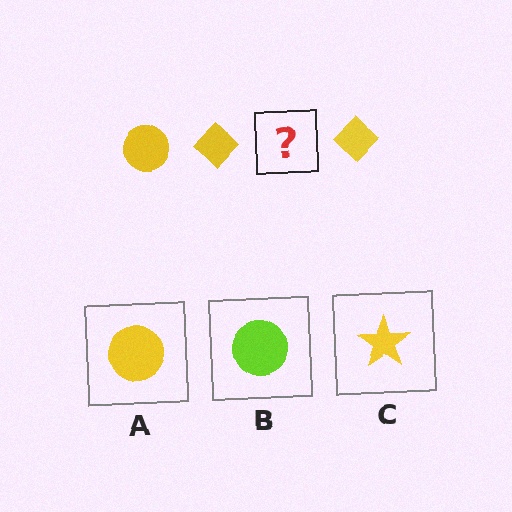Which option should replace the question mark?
Option A.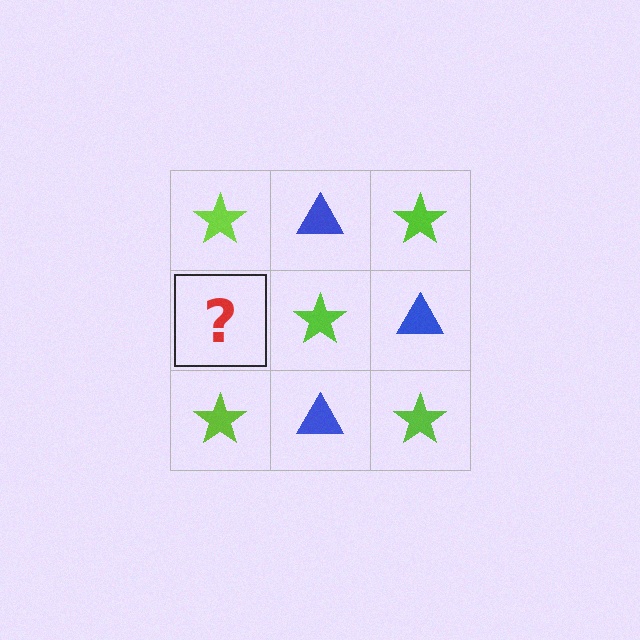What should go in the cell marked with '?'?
The missing cell should contain a blue triangle.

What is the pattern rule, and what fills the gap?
The rule is that it alternates lime star and blue triangle in a checkerboard pattern. The gap should be filled with a blue triangle.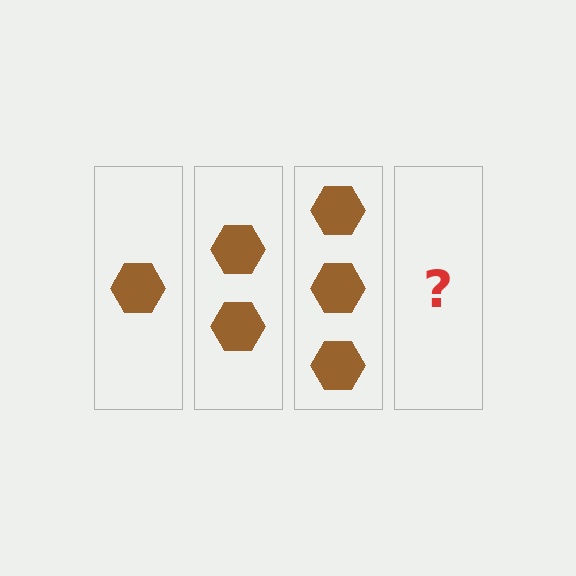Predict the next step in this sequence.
The next step is 4 hexagons.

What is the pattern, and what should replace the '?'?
The pattern is that each step adds one more hexagon. The '?' should be 4 hexagons.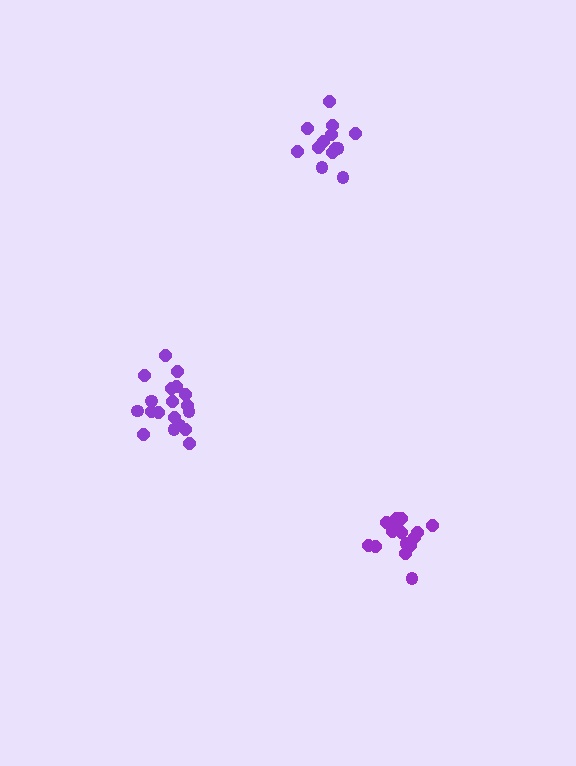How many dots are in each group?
Group 1: 13 dots, Group 2: 16 dots, Group 3: 19 dots (48 total).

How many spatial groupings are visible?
There are 3 spatial groupings.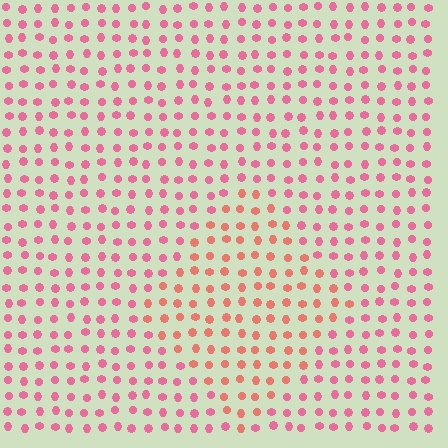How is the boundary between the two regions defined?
The boundary is defined purely by a slight shift in hue (about 28 degrees). Spacing, size, and orientation are identical on both sides.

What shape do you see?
I see a diamond.